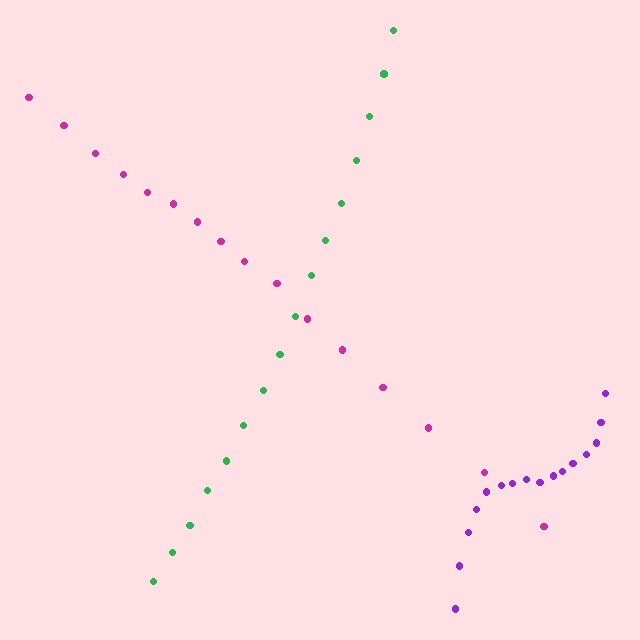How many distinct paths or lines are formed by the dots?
There are 3 distinct paths.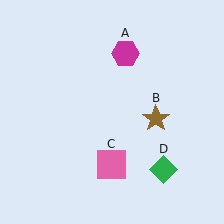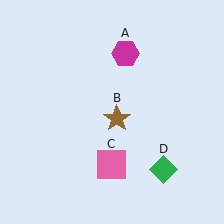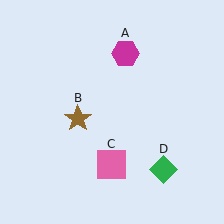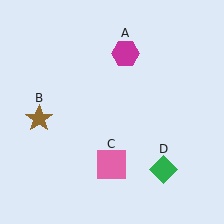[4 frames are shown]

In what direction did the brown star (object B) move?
The brown star (object B) moved left.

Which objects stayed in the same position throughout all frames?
Magenta hexagon (object A) and pink square (object C) and green diamond (object D) remained stationary.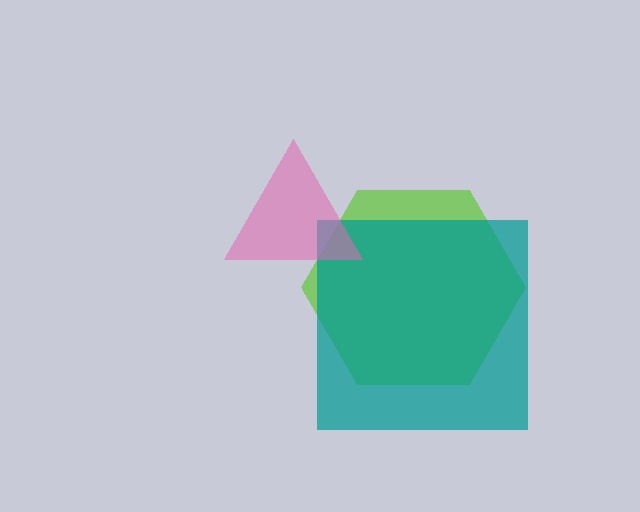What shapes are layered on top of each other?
The layered shapes are: a lime hexagon, a teal square, a pink triangle.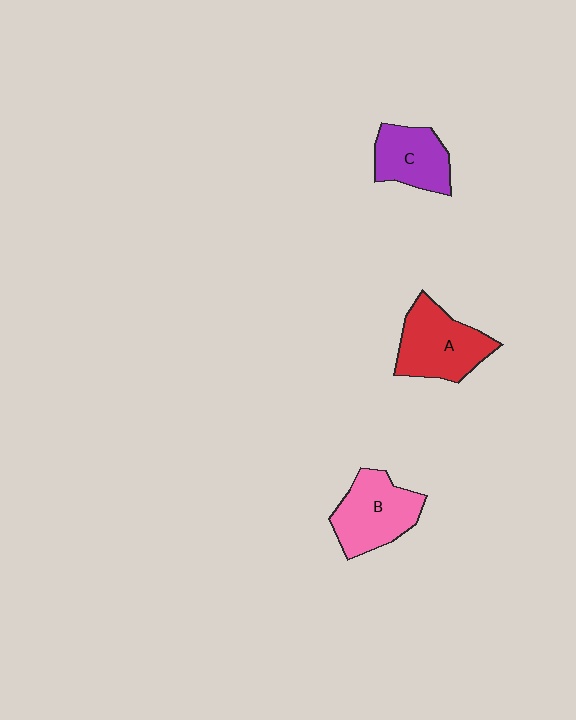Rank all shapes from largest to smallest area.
From largest to smallest: A (red), B (pink), C (purple).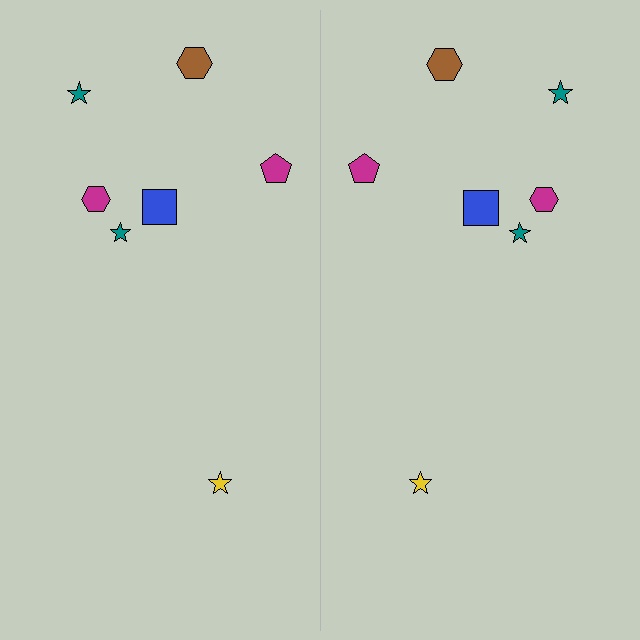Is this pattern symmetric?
Yes, this pattern has bilateral (reflection) symmetry.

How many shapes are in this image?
There are 14 shapes in this image.